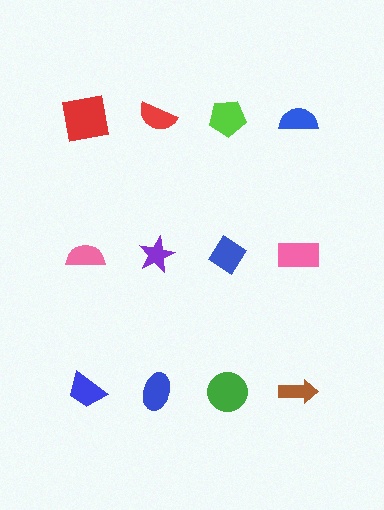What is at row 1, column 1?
A red square.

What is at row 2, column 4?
A pink rectangle.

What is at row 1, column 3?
A lime pentagon.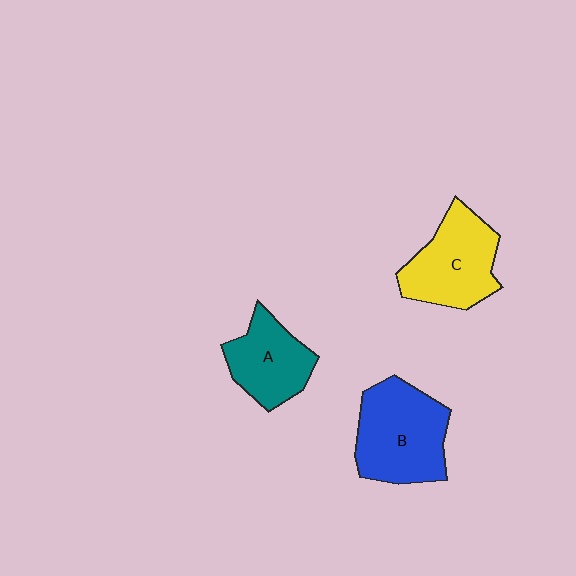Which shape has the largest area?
Shape B (blue).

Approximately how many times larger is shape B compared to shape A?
Approximately 1.4 times.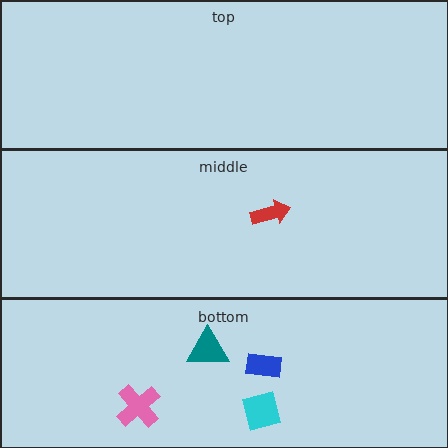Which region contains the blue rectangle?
The bottom region.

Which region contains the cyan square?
The bottom region.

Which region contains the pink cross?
The bottom region.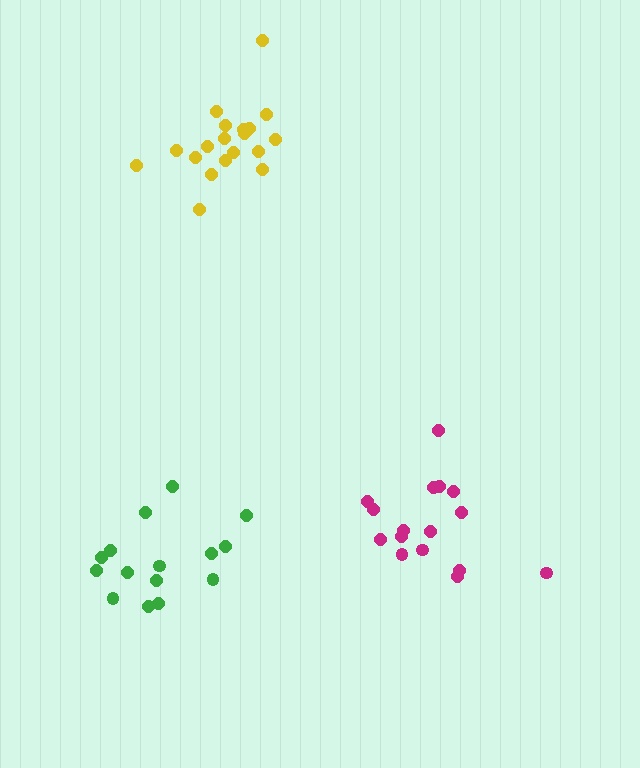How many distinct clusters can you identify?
There are 3 distinct clusters.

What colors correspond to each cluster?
The clusters are colored: magenta, green, yellow.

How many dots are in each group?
Group 1: 16 dots, Group 2: 15 dots, Group 3: 19 dots (50 total).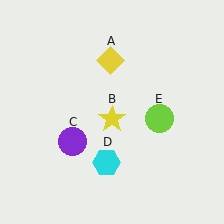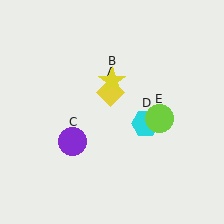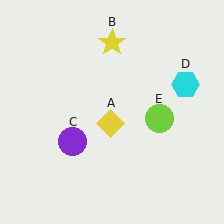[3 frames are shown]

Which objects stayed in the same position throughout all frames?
Purple circle (object C) and lime circle (object E) remained stationary.